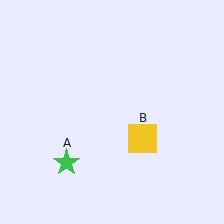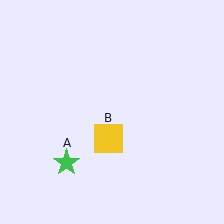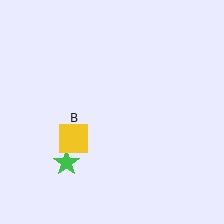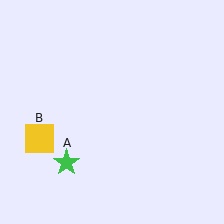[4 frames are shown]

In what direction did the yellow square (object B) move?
The yellow square (object B) moved left.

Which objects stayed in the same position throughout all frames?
Green star (object A) remained stationary.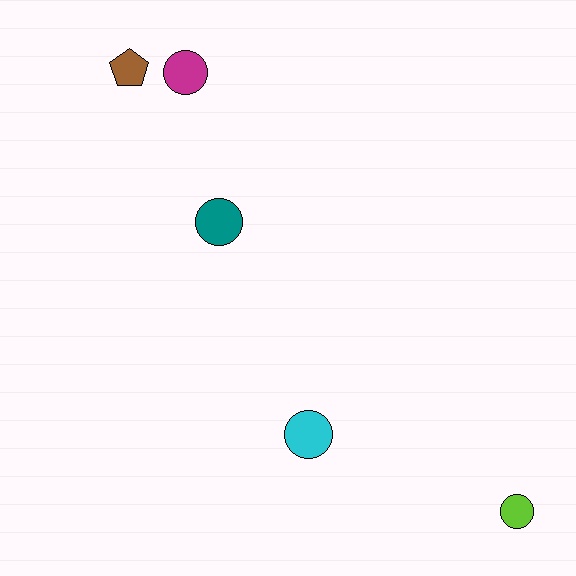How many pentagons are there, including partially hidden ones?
There is 1 pentagon.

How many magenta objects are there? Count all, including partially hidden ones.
There is 1 magenta object.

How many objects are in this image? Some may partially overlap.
There are 5 objects.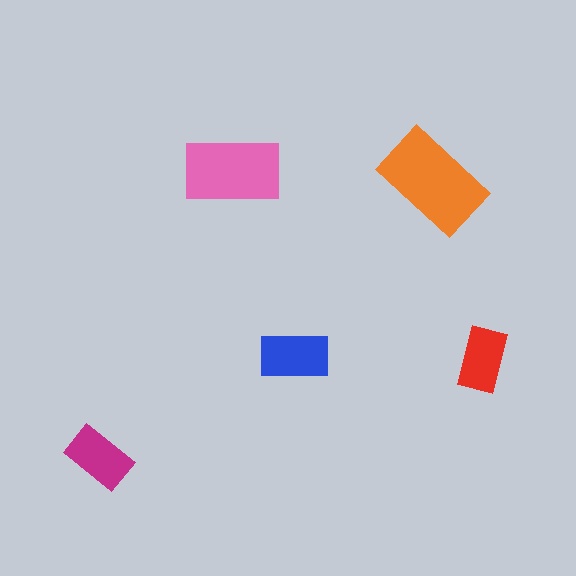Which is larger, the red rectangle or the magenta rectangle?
The magenta one.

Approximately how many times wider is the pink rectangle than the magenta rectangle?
About 1.5 times wider.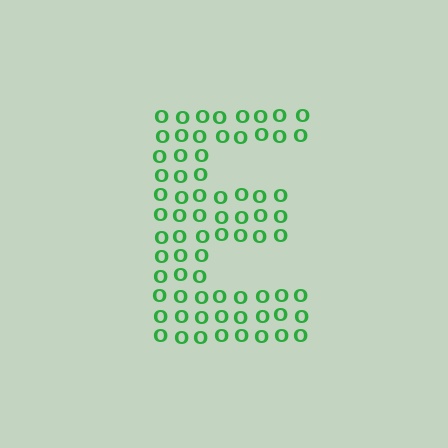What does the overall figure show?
The overall figure shows the letter E.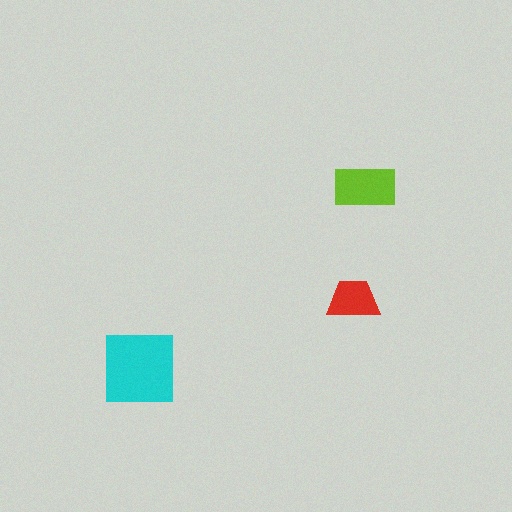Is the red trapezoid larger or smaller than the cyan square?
Smaller.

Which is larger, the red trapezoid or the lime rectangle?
The lime rectangle.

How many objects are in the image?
There are 3 objects in the image.